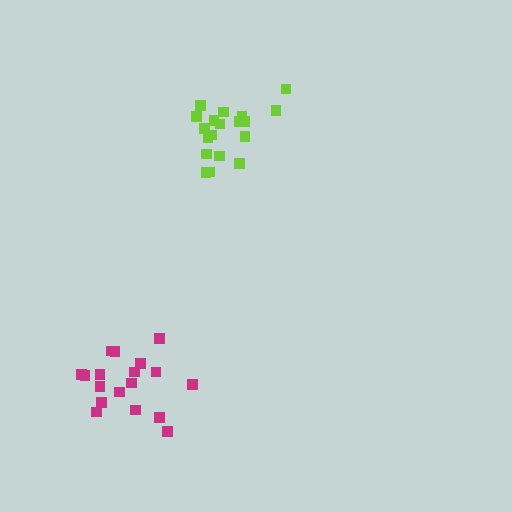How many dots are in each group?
Group 1: 19 dots, Group 2: 18 dots (37 total).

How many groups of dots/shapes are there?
There are 2 groups.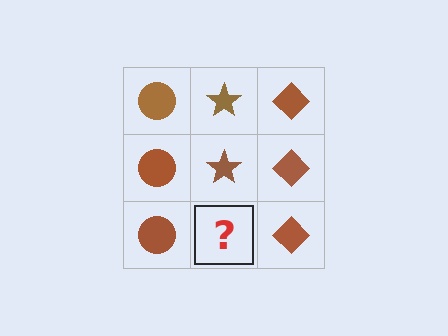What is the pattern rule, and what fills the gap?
The rule is that each column has a consistent shape. The gap should be filled with a brown star.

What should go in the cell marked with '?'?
The missing cell should contain a brown star.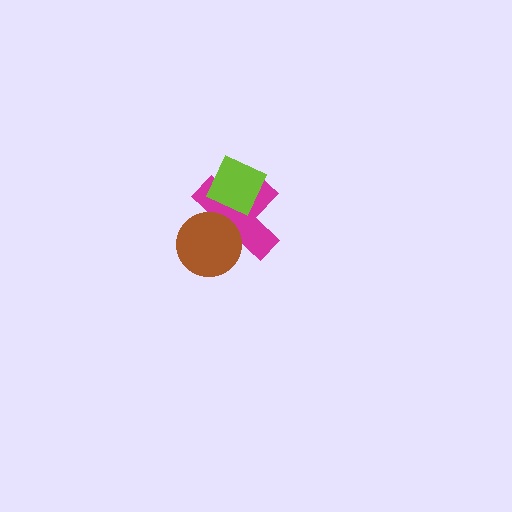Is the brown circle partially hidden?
No, no other shape covers it.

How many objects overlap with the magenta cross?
2 objects overlap with the magenta cross.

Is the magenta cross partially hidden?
Yes, it is partially covered by another shape.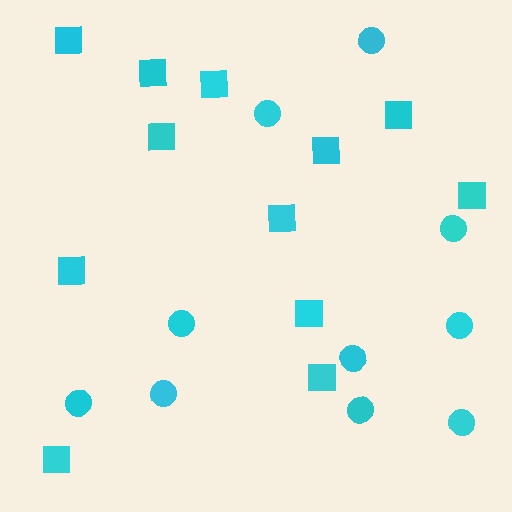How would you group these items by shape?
There are 2 groups: one group of squares (12) and one group of circles (10).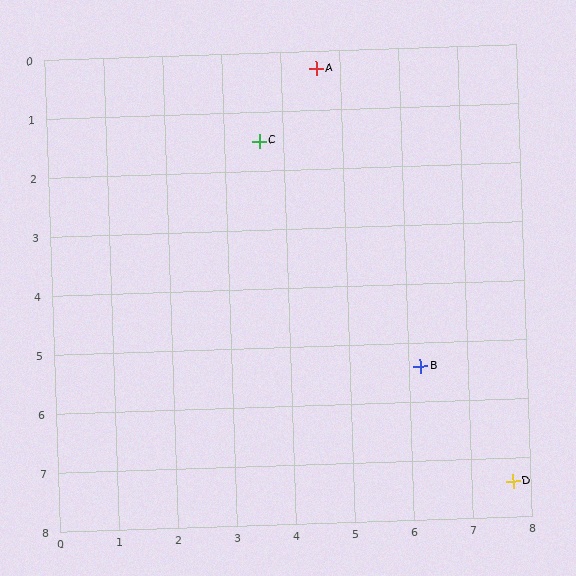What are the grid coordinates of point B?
Point B is at approximately (6.2, 5.4).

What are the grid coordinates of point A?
Point A is at approximately (4.6, 0.3).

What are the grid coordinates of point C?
Point C is at approximately (3.6, 1.5).